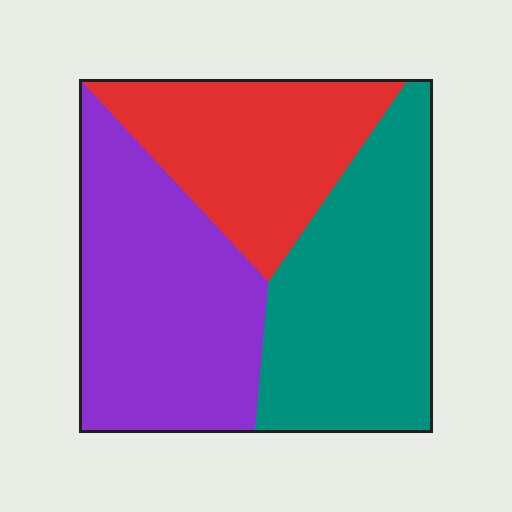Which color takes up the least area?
Red, at roughly 25%.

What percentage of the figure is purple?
Purple takes up about three eighths (3/8) of the figure.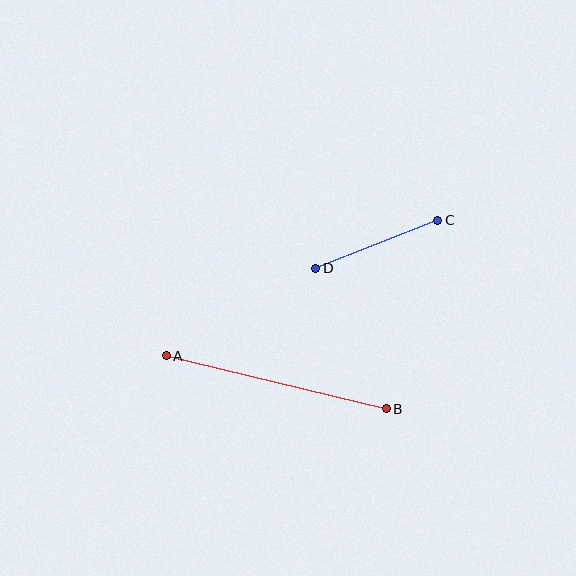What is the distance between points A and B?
The distance is approximately 226 pixels.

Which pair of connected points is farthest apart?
Points A and B are farthest apart.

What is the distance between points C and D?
The distance is approximately 131 pixels.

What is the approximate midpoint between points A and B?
The midpoint is at approximately (276, 382) pixels.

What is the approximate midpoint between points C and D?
The midpoint is at approximately (377, 244) pixels.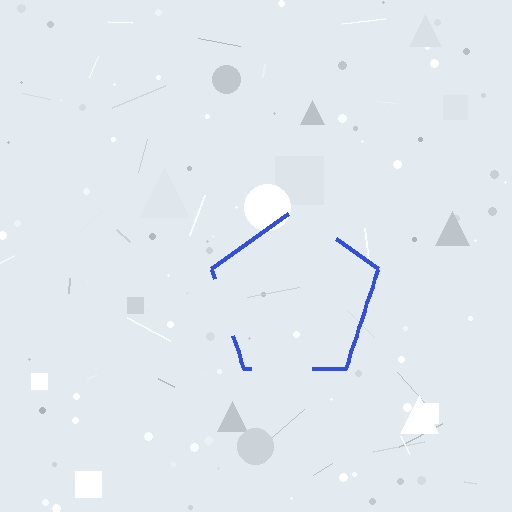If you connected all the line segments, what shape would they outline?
They would outline a pentagon.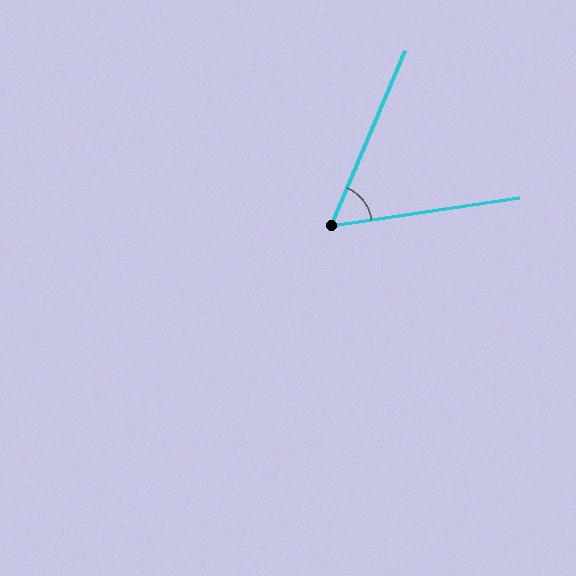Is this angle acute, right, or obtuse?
It is acute.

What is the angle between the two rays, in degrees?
Approximately 59 degrees.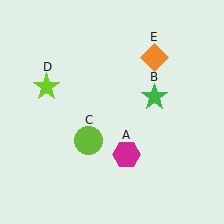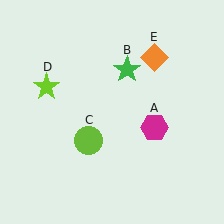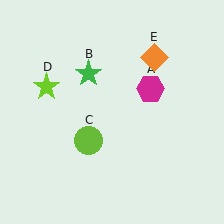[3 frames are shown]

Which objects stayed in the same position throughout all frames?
Lime circle (object C) and lime star (object D) and orange diamond (object E) remained stationary.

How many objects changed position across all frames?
2 objects changed position: magenta hexagon (object A), green star (object B).